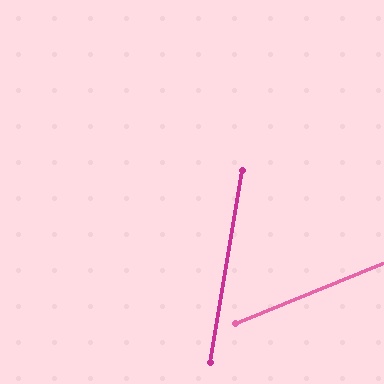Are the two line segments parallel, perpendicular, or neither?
Neither parallel nor perpendicular — they differ by about 58°.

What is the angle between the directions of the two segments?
Approximately 58 degrees.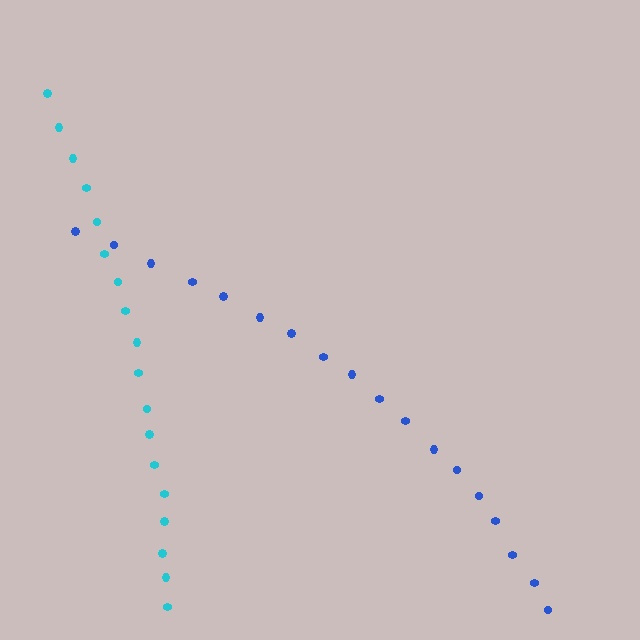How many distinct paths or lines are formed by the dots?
There are 2 distinct paths.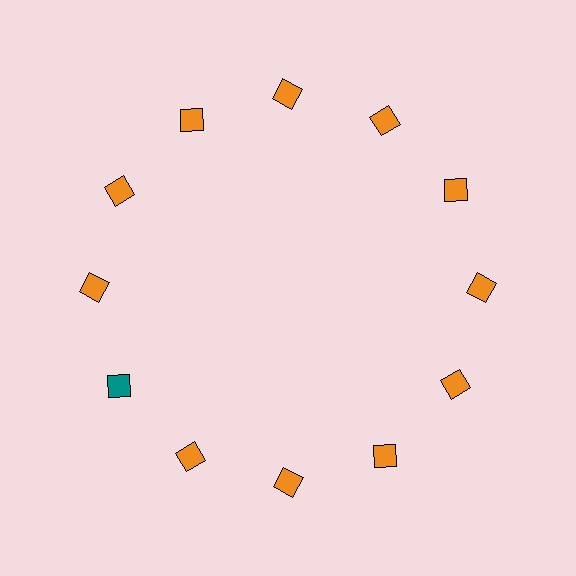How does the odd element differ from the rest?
It has a different color: teal instead of orange.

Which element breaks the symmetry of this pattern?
The teal square at roughly the 8 o'clock position breaks the symmetry. All other shapes are orange squares.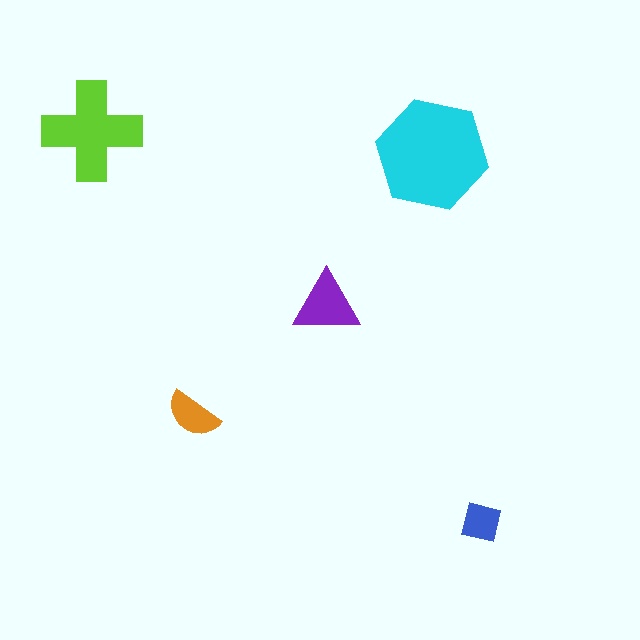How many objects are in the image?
There are 5 objects in the image.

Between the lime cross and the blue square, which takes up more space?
The lime cross.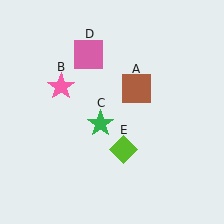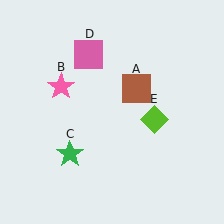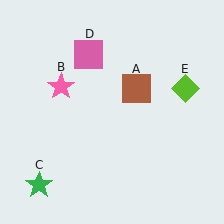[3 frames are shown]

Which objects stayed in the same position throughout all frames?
Brown square (object A) and pink star (object B) and pink square (object D) remained stationary.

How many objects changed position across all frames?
2 objects changed position: green star (object C), lime diamond (object E).